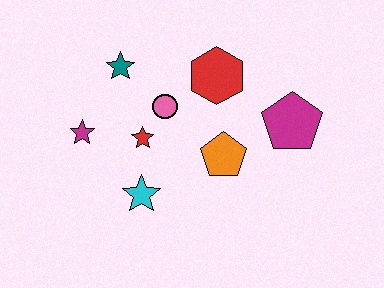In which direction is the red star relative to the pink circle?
The red star is below the pink circle.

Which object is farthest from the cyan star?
The magenta pentagon is farthest from the cyan star.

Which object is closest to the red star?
The pink circle is closest to the red star.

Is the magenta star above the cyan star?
Yes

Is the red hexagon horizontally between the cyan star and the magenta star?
No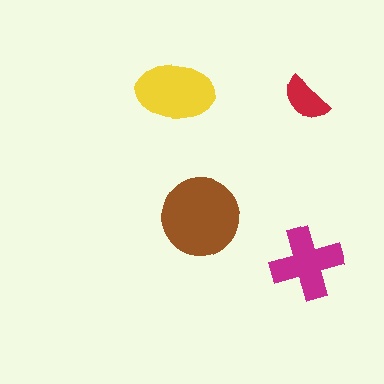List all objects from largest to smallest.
The brown circle, the yellow ellipse, the magenta cross, the red semicircle.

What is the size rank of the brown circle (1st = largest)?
1st.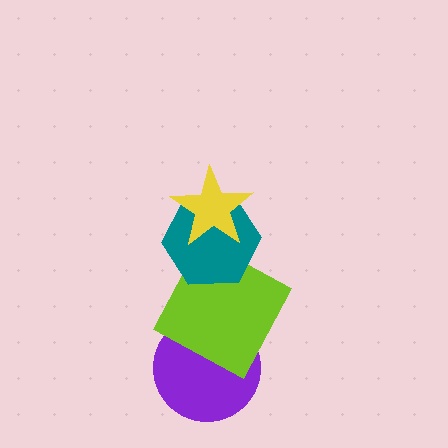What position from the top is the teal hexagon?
The teal hexagon is 2nd from the top.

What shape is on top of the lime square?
The teal hexagon is on top of the lime square.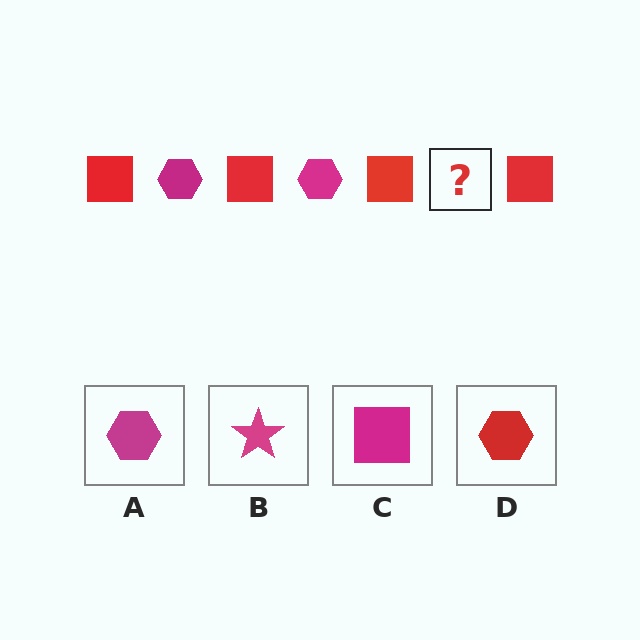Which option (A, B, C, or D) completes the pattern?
A.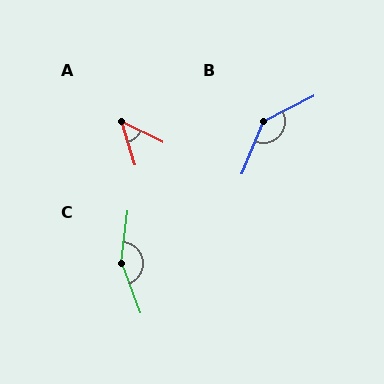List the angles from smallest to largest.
A (47°), B (139°), C (152°).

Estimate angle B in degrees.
Approximately 139 degrees.